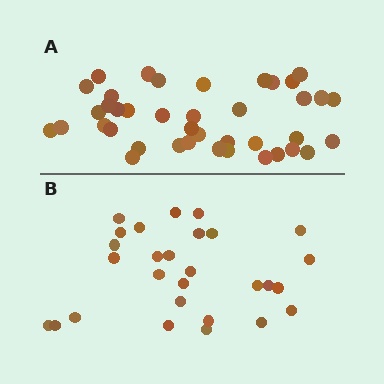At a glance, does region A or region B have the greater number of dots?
Region A (the top region) has more dots.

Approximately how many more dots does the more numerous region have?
Region A has roughly 12 or so more dots than region B.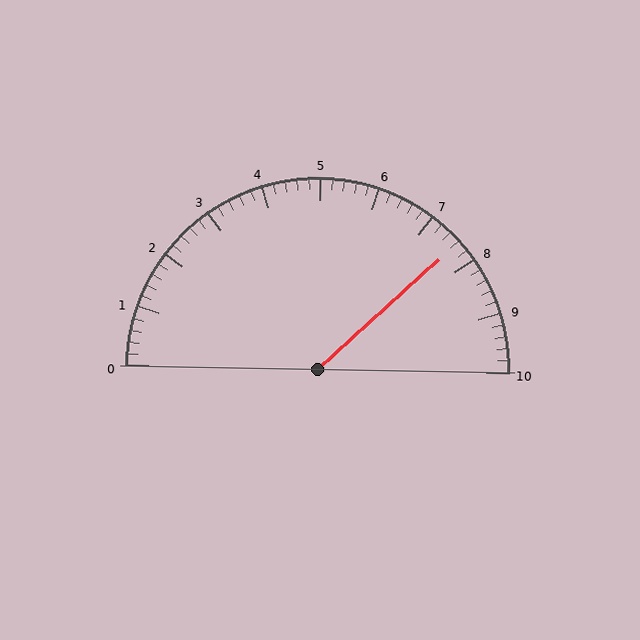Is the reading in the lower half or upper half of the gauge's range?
The reading is in the upper half of the range (0 to 10).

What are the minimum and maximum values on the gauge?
The gauge ranges from 0 to 10.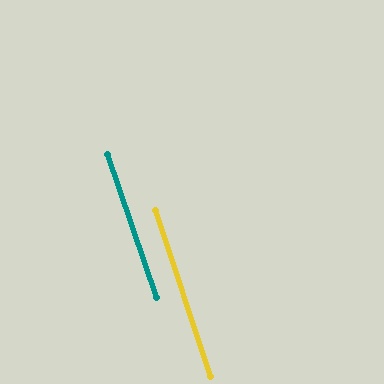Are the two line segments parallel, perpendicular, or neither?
Parallel — their directions differ by only 0.4°.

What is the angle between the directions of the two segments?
Approximately 0 degrees.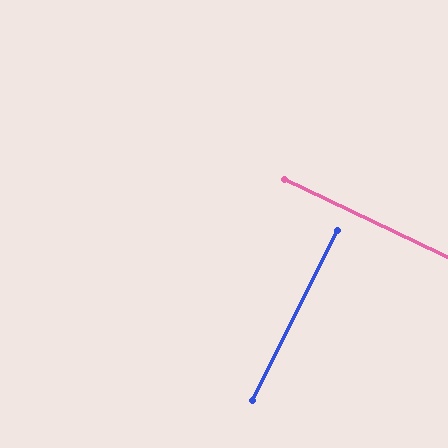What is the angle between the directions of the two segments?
Approximately 89 degrees.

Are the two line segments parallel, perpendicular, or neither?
Perpendicular — they meet at approximately 89°.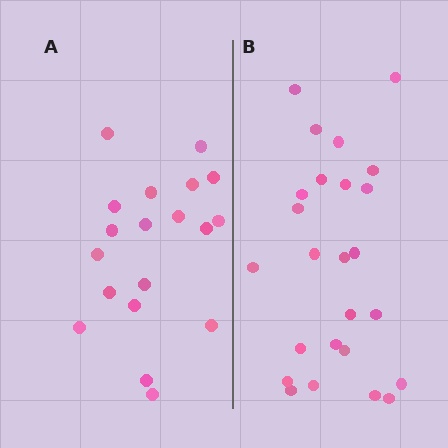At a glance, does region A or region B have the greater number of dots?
Region B (the right region) has more dots.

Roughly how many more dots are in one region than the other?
Region B has about 6 more dots than region A.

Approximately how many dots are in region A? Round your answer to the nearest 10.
About 20 dots. (The exact count is 19, which rounds to 20.)